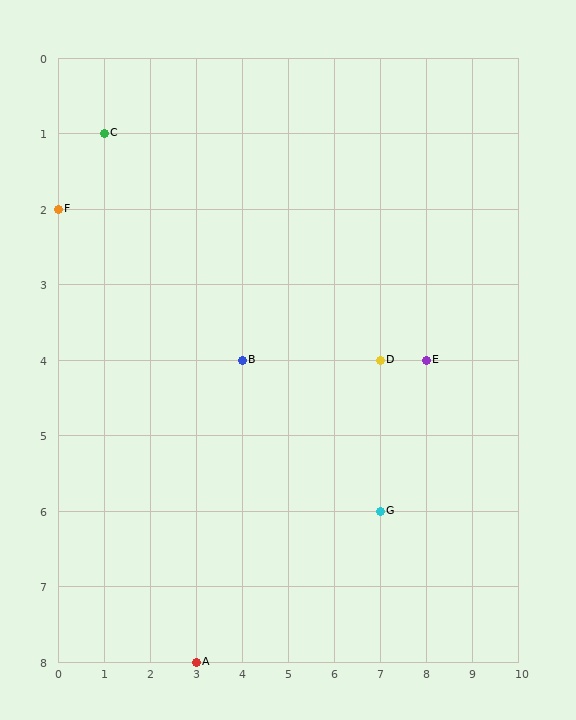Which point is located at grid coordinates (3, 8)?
Point A is at (3, 8).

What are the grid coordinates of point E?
Point E is at grid coordinates (8, 4).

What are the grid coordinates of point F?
Point F is at grid coordinates (0, 2).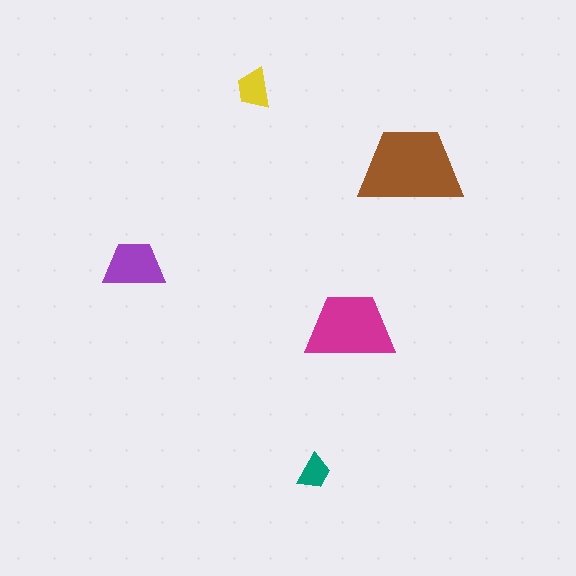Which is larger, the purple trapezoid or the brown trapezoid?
The brown one.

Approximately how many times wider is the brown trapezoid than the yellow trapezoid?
About 2.5 times wider.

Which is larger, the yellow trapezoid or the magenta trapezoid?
The magenta one.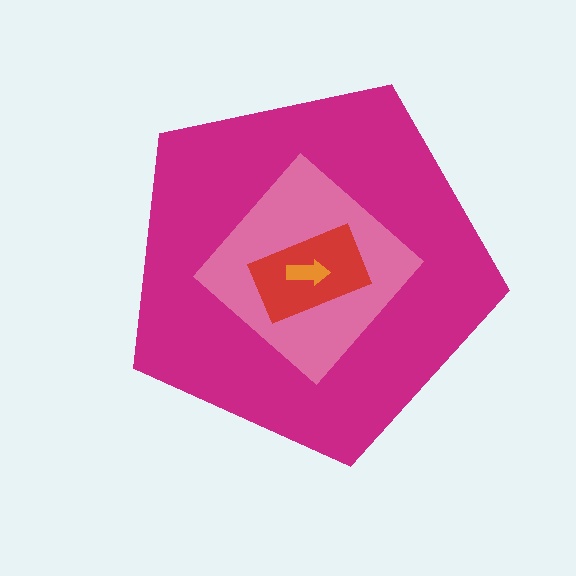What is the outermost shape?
The magenta pentagon.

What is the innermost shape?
The orange arrow.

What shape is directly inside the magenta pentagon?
The pink diamond.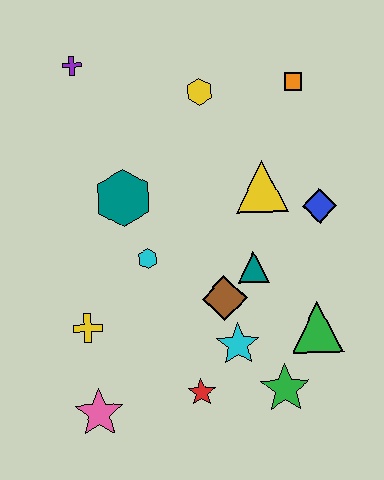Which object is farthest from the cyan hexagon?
The orange square is farthest from the cyan hexagon.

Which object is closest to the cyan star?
The brown diamond is closest to the cyan star.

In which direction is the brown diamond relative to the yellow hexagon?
The brown diamond is below the yellow hexagon.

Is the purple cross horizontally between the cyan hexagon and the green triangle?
No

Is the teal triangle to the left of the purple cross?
No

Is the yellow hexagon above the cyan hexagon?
Yes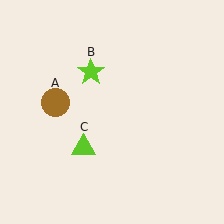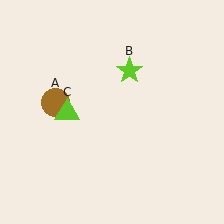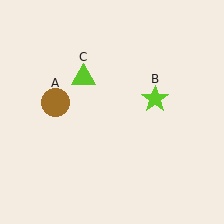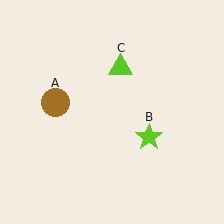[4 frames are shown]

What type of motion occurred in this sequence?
The lime star (object B), lime triangle (object C) rotated clockwise around the center of the scene.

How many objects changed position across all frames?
2 objects changed position: lime star (object B), lime triangle (object C).